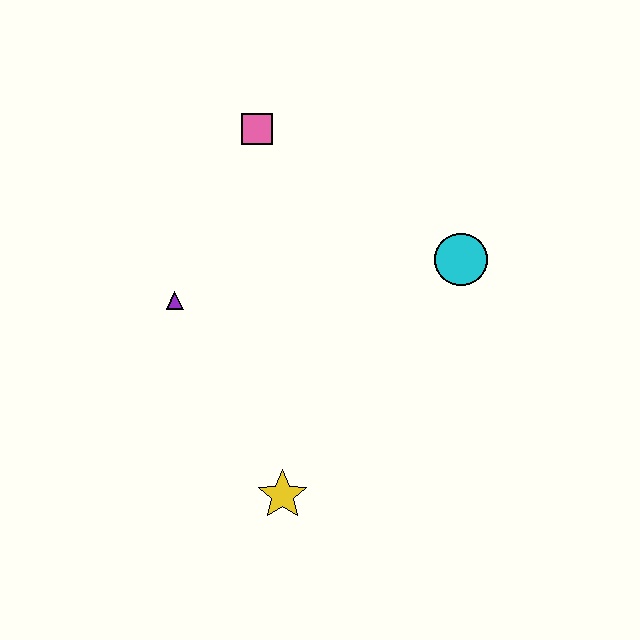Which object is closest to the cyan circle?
The pink square is closest to the cyan circle.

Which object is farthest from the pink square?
The yellow star is farthest from the pink square.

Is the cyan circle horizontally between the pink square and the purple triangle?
No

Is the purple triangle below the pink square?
Yes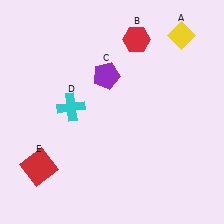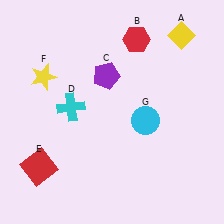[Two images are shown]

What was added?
A yellow star (F), a cyan circle (G) were added in Image 2.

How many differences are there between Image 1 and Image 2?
There are 2 differences between the two images.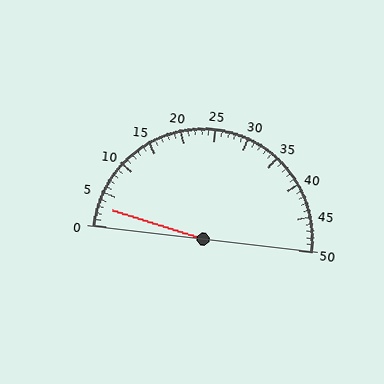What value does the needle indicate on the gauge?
The needle indicates approximately 3.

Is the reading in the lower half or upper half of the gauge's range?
The reading is in the lower half of the range (0 to 50).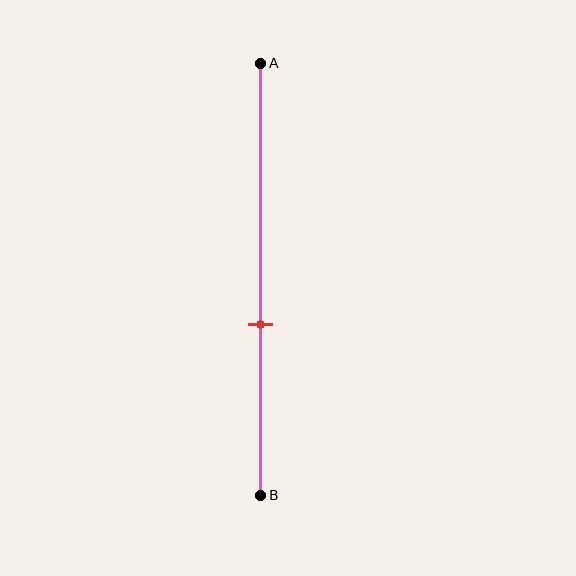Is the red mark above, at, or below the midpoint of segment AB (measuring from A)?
The red mark is below the midpoint of segment AB.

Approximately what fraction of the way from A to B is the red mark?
The red mark is approximately 60% of the way from A to B.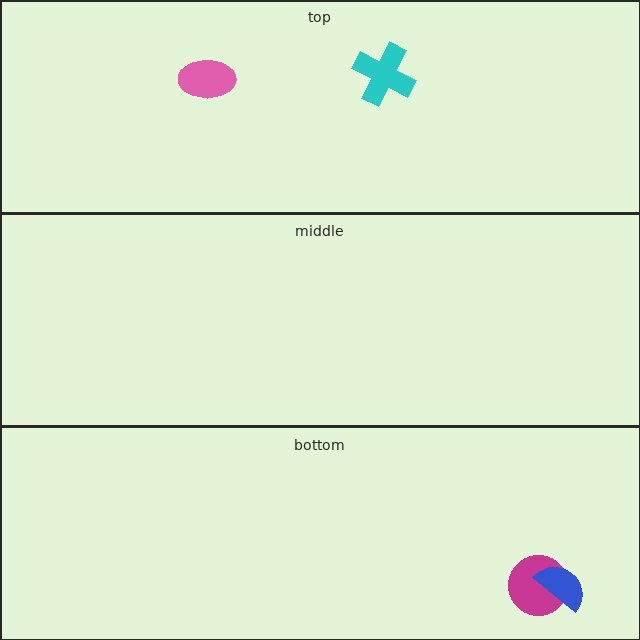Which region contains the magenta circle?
The bottom region.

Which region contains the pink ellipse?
The top region.